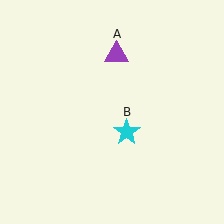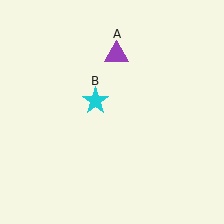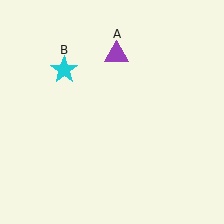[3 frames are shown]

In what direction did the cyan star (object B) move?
The cyan star (object B) moved up and to the left.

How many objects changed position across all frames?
1 object changed position: cyan star (object B).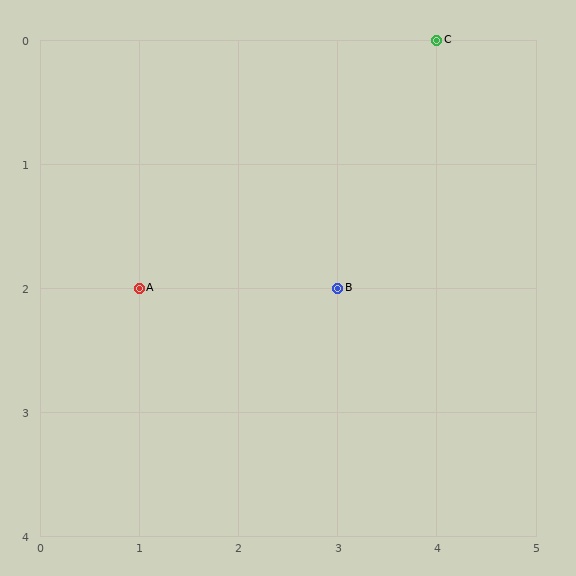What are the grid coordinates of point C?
Point C is at grid coordinates (4, 0).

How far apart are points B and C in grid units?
Points B and C are 1 column and 2 rows apart (about 2.2 grid units diagonally).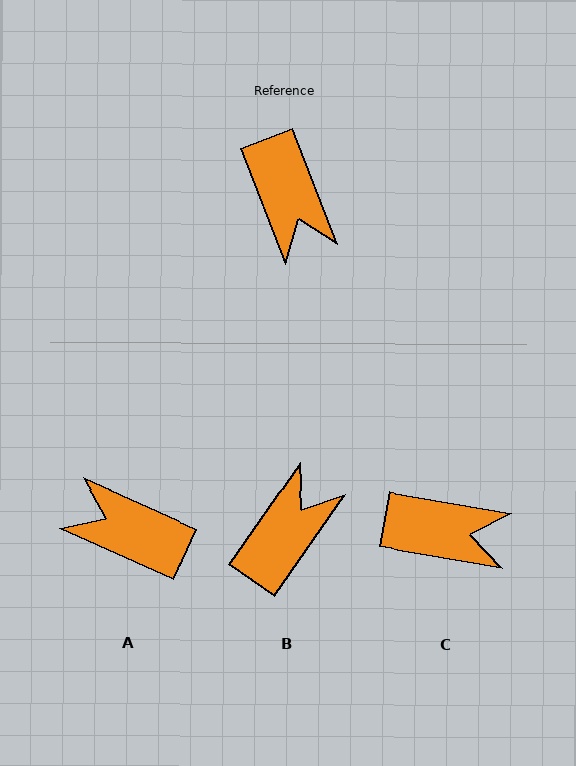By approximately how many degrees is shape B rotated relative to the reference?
Approximately 124 degrees counter-clockwise.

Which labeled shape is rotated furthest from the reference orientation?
A, about 136 degrees away.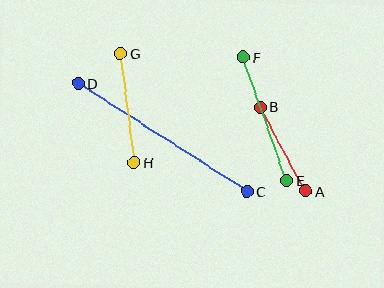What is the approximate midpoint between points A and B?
The midpoint is at approximately (283, 149) pixels.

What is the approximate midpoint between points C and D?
The midpoint is at approximately (162, 137) pixels.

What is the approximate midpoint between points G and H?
The midpoint is at approximately (127, 108) pixels.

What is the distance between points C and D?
The distance is approximately 201 pixels.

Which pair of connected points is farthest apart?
Points C and D are farthest apart.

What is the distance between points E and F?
The distance is approximately 130 pixels.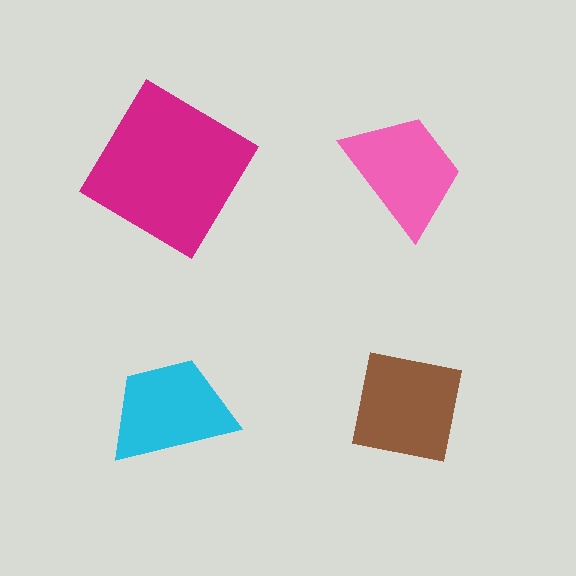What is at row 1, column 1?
A magenta diamond.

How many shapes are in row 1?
2 shapes.